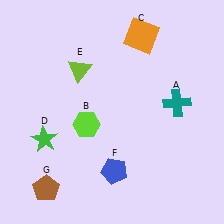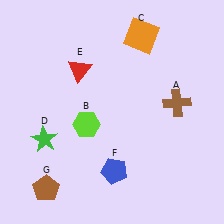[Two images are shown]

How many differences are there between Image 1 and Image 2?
There are 2 differences between the two images.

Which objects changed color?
A changed from teal to brown. E changed from lime to red.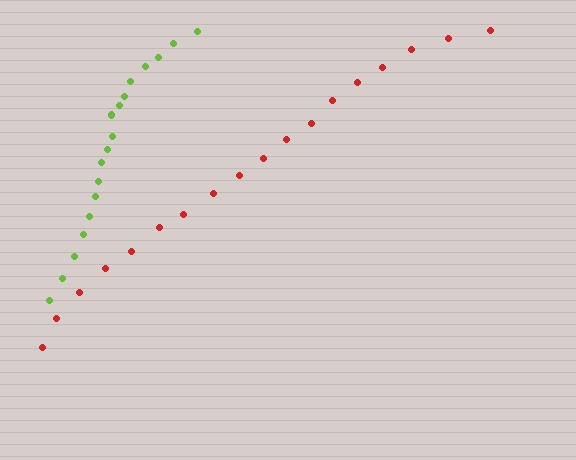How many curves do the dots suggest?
There are 2 distinct paths.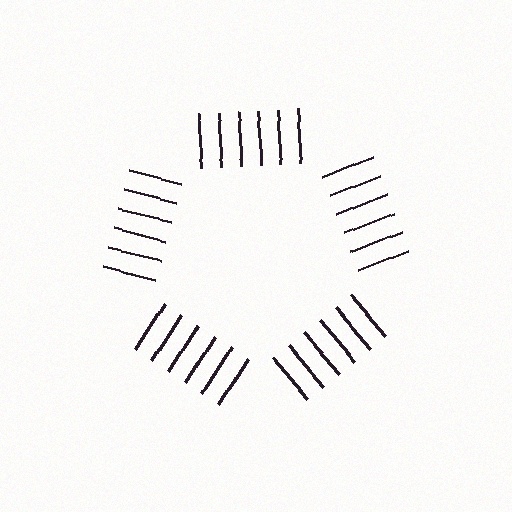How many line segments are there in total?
30 — 6 along each of the 5 edges.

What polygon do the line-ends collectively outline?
An illusory pentagon — the line segments terminate on its edges but no continuous stroke is drawn.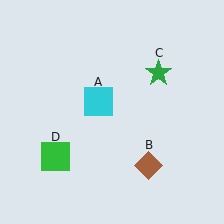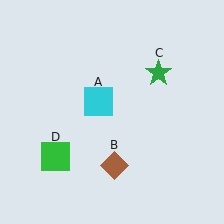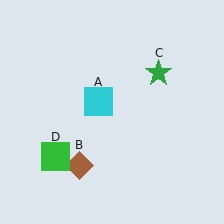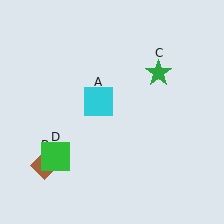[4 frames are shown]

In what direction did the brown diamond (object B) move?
The brown diamond (object B) moved left.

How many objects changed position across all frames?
1 object changed position: brown diamond (object B).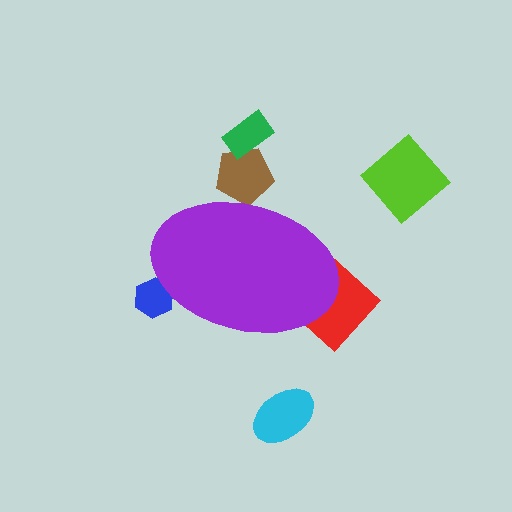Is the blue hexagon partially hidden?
Yes, the blue hexagon is partially hidden behind the purple ellipse.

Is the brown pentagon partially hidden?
Yes, the brown pentagon is partially hidden behind the purple ellipse.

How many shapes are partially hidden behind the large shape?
3 shapes are partially hidden.